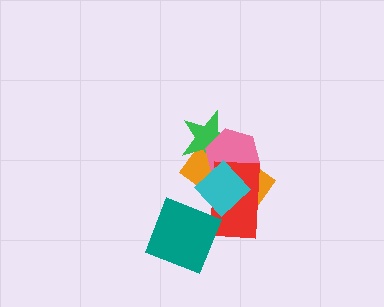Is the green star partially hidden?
Yes, it is partially covered by another shape.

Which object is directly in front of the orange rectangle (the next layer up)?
The green star is directly in front of the orange rectangle.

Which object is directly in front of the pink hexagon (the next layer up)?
The red rectangle is directly in front of the pink hexagon.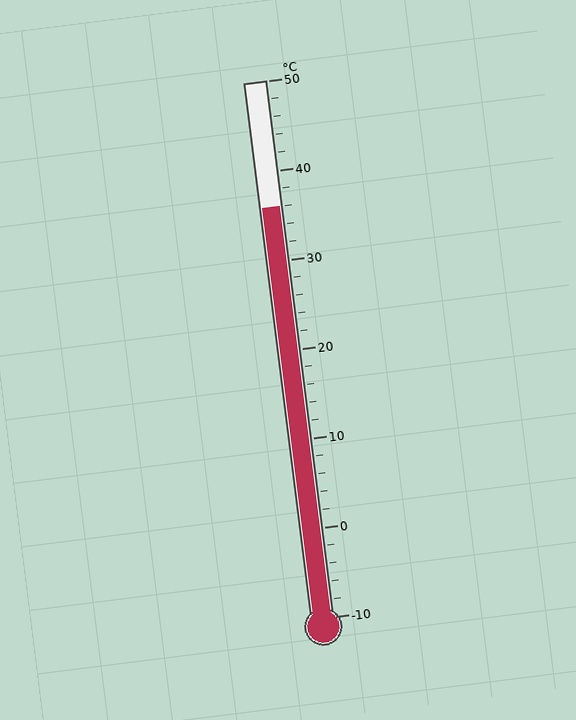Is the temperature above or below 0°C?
The temperature is above 0°C.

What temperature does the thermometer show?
The thermometer shows approximately 36°C.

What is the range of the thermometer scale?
The thermometer scale ranges from -10°C to 50°C.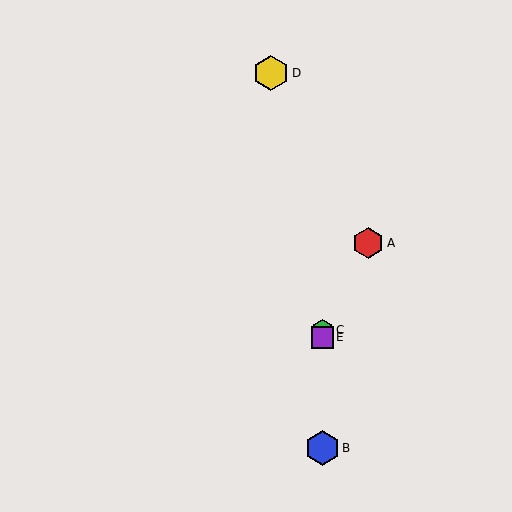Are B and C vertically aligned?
Yes, both are at x≈322.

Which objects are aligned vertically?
Objects B, C, E are aligned vertically.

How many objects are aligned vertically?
3 objects (B, C, E) are aligned vertically.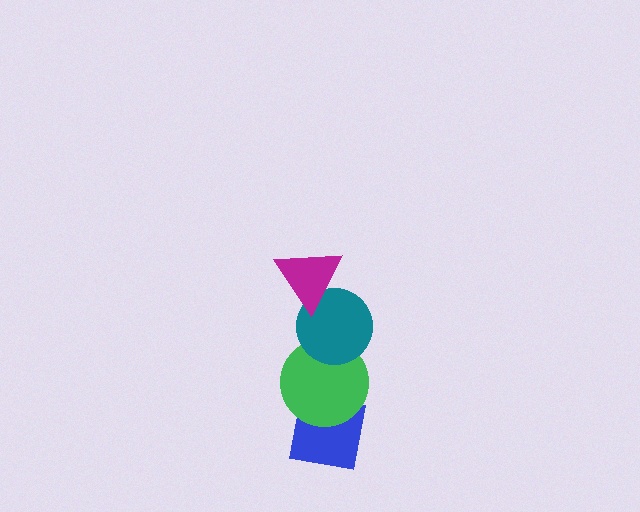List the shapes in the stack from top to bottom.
From top to bottom: the magenta triangle, the teal circle, the green circle, the blue square.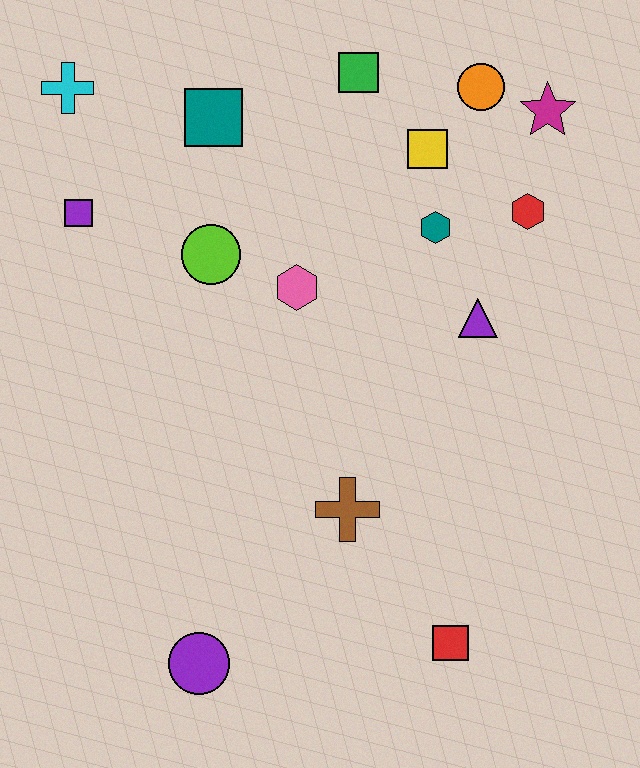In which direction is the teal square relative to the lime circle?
The teal square is above the lime circle.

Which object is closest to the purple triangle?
The teal hexagon is closest to the purple triangle.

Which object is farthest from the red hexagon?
The purple circle is farthest from the red hexagon.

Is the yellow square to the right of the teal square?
Yes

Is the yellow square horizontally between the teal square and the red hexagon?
Yes